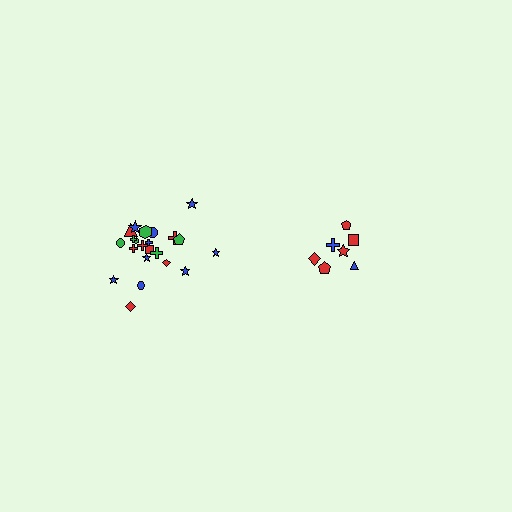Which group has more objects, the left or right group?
The left group.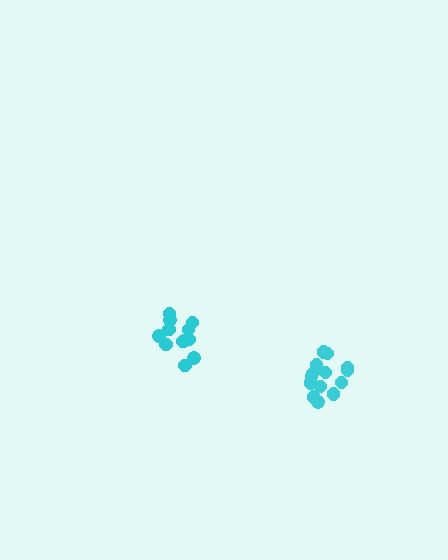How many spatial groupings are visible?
There are 2 spatial groupings.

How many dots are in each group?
Group 1: 12 dots, Group 2: 14 dots (26 total).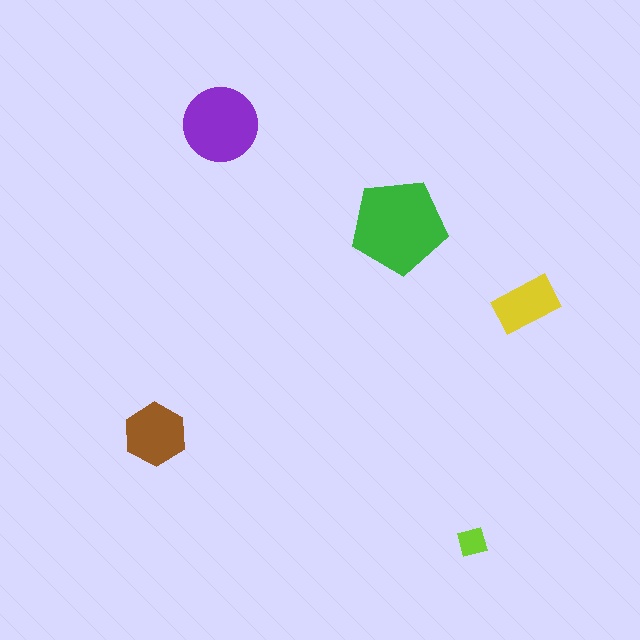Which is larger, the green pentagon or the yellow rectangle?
The green pentagon.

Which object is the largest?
The green pentagon.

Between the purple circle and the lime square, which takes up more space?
The purple circle.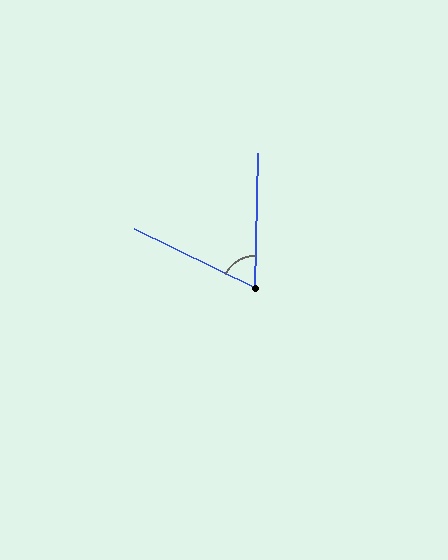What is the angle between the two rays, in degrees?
Approximately 65 degrees.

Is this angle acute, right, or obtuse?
It is acute.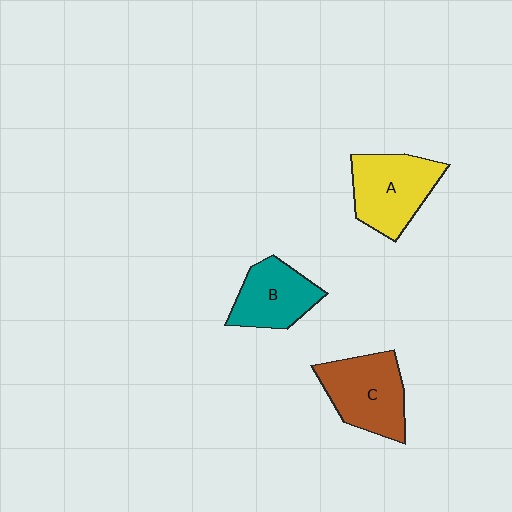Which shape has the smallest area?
Shape B (teal).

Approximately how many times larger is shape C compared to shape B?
Approximately 1.2 times.